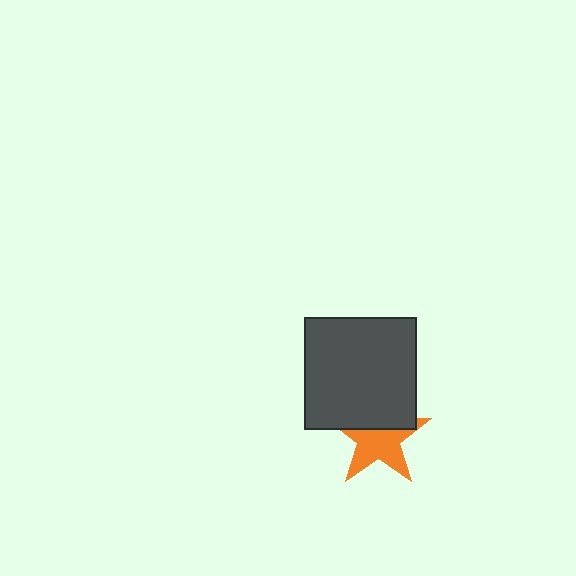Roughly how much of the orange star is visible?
About half of it is visible (roughly 60%).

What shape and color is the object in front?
The object in front is a dark gray square.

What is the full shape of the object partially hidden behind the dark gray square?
The partially hidden object is an orange star.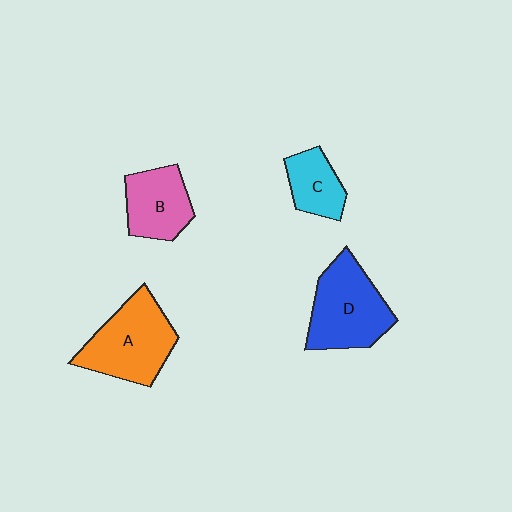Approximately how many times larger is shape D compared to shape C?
Approximately 1.9 times.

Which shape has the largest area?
Shape A (orange).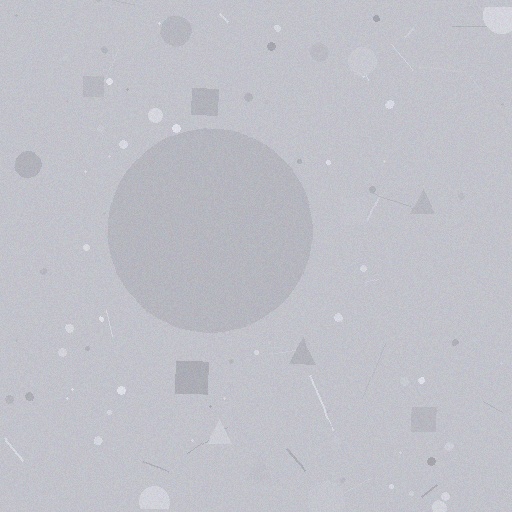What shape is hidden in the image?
A circle is hidden in the image.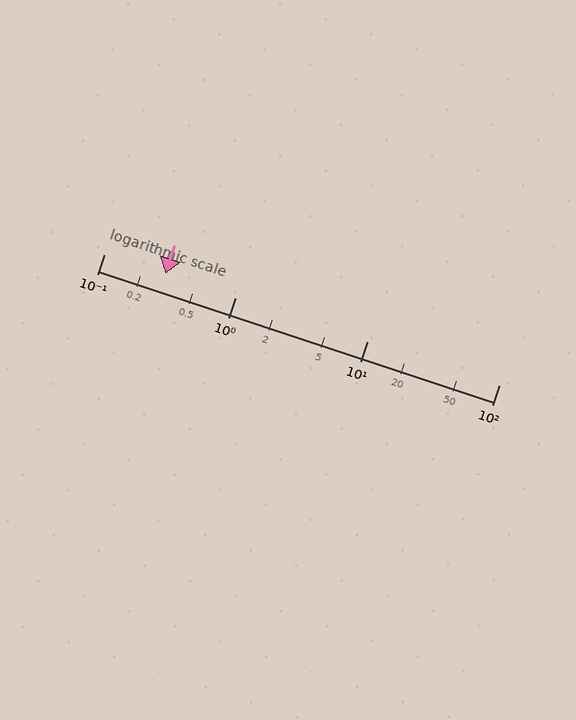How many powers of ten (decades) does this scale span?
The scale spans 3 decades, from 0.1 to 100.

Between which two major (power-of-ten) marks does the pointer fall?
The pointer is between 0.1 and 1.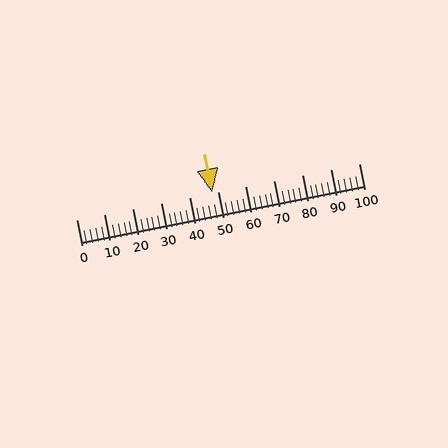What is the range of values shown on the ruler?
The ruler shows values from 0 to 100.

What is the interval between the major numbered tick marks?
The major tick marks are spaced 10 units apart.